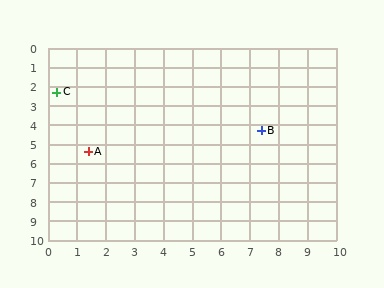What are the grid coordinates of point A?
Point A is at approximately (1.4, 5.4).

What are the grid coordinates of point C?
Point C is at approximately (0.3, 2.3).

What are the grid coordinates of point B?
Point B is at approximately (7.4, 4.3).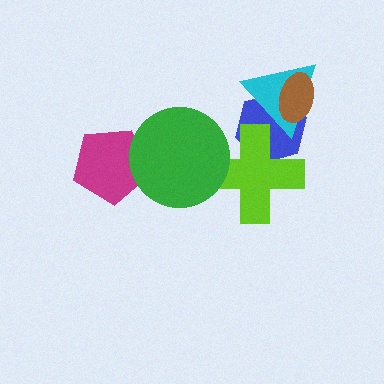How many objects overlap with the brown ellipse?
2 objects overlap with the brown ellipse.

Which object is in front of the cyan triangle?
The brown ellipse is in front of the cyan triangle.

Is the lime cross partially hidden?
Yes, it is partially covered by another shape.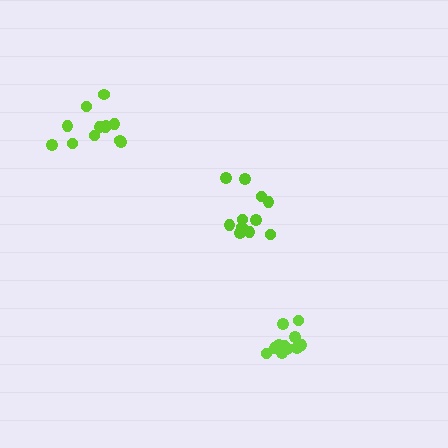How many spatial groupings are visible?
There are 3 spatial groupings.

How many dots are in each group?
Group 1: 12 dots, Group 2: 11 dots, Group 3: 13 dots (36 total).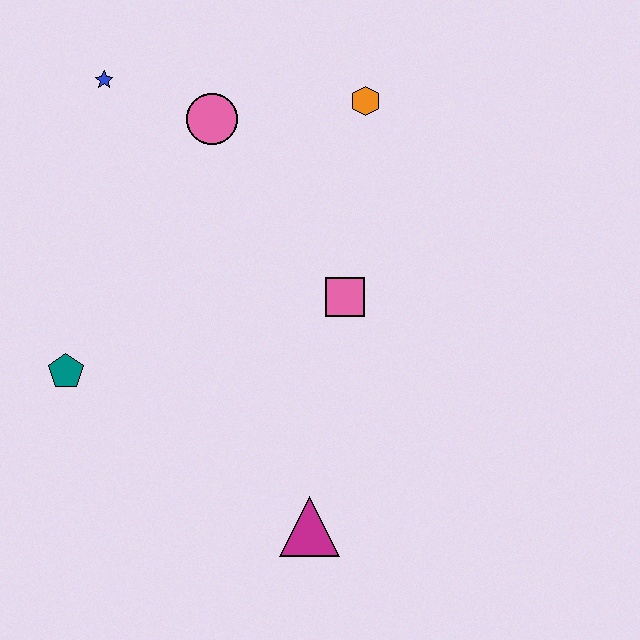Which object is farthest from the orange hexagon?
The magenta triangle is farthest from the orange hexagon.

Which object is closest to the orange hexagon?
The pink circle is closest to the orange hexagon.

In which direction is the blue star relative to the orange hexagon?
The blue star is to the left of the orange hexagon.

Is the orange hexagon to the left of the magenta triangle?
No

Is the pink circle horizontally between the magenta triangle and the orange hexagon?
No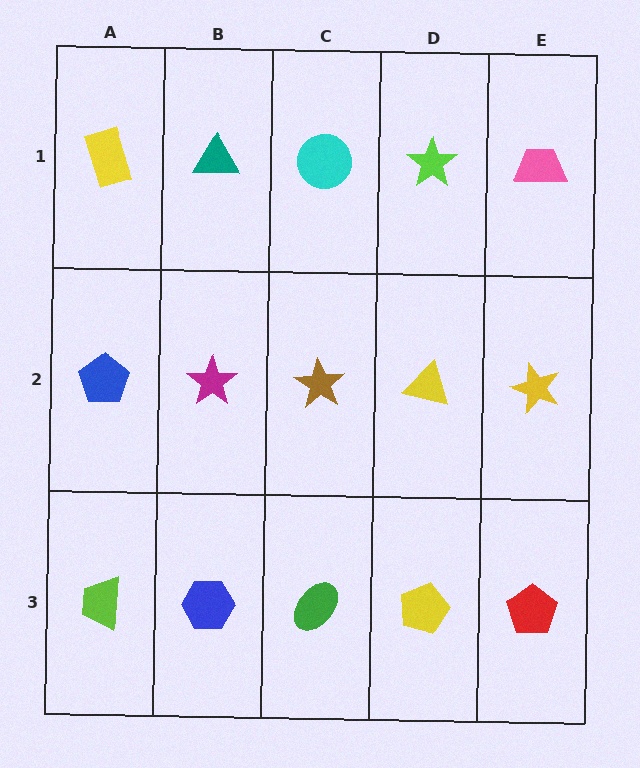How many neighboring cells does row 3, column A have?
2.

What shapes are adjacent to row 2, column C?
A cyan circle (row 1, column C), a green ellipse (row 3, column C), a magenta star (row 2, column B), a yellow triangle (row 2, column D).